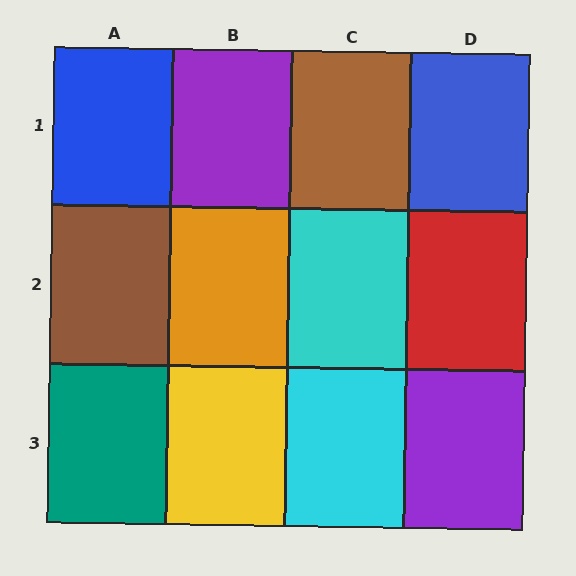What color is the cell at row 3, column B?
Yellow.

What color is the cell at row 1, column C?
Brown.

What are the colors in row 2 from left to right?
Brown, orange, cyan, red.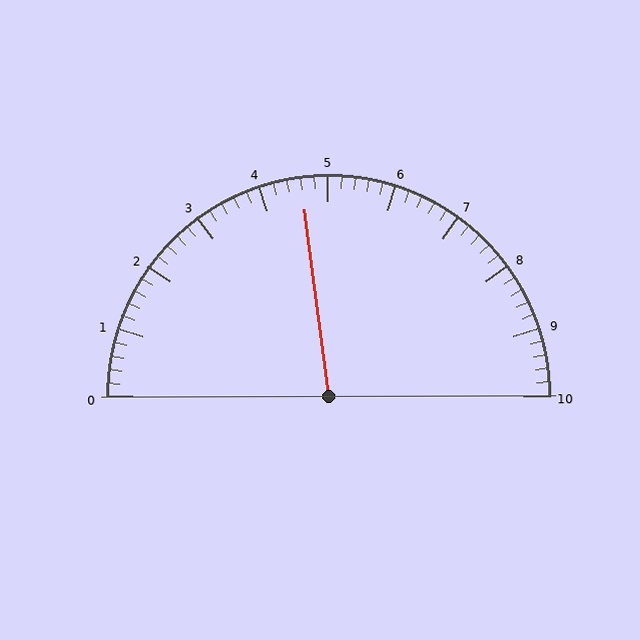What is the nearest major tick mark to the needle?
The nearest major tick mark is 5.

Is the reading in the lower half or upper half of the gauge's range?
The reading is in the lower half of the range (0 to 10).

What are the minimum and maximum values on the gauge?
The gauge ranges from 0 to 10.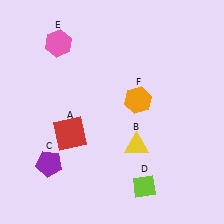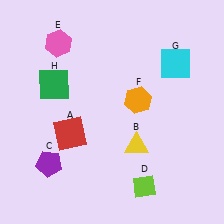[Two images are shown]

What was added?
A cyan square (G), a green square (H) were added in Image 2.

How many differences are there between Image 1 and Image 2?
There are 2 differences between the two images.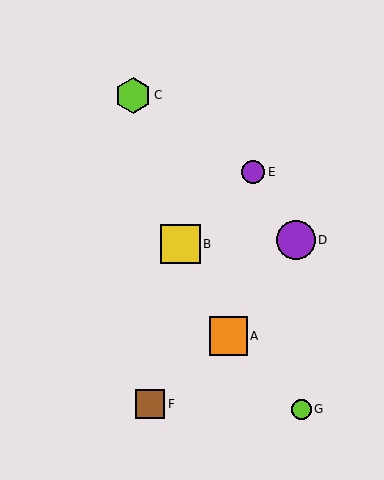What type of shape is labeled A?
Shape A is an orange square.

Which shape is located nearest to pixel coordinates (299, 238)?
The purple circle (labeled D) at (296, 240) is nearest to that location.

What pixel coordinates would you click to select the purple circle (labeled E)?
Click at (253, 172) to select the purple circle E.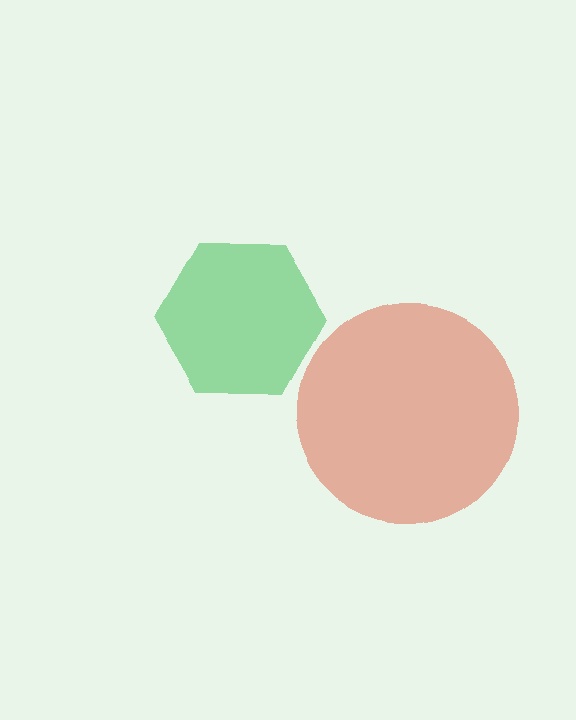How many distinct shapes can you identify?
There are 2 distinct shapes: a red circle, a green hexagon.